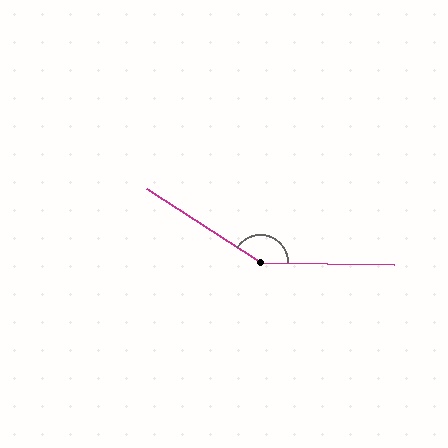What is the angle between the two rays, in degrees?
Approximately 148 degrees.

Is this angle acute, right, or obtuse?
It is obtuse.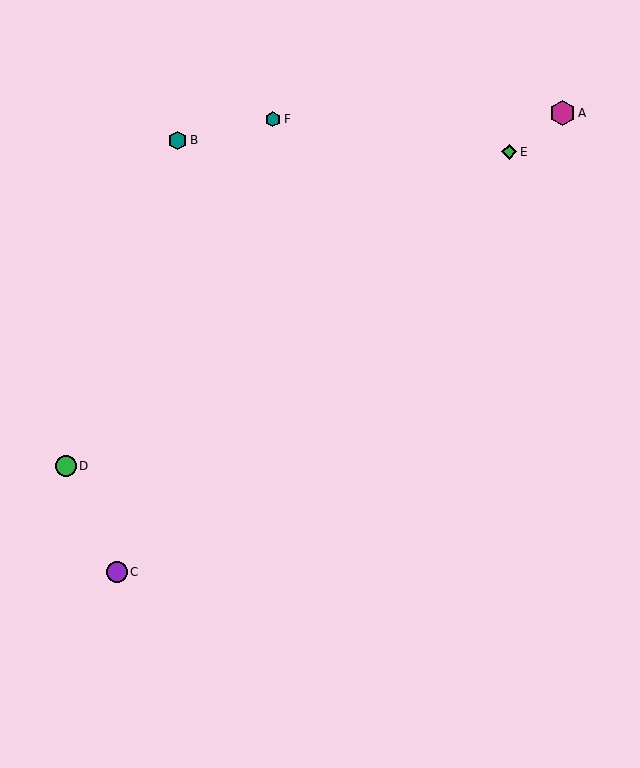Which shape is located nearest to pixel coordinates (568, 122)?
The magenta hexagon (labeled A) at (563, 113) is nearest to that location.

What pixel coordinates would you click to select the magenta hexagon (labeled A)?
Click at (563, 113) to select the magenta hexagon A.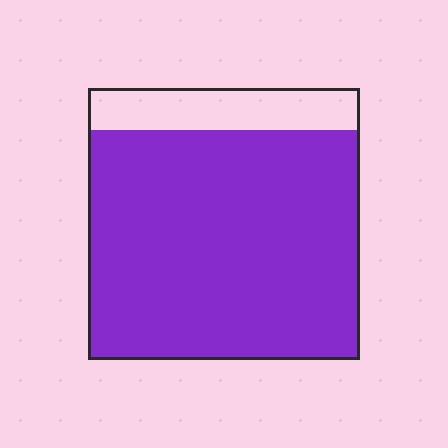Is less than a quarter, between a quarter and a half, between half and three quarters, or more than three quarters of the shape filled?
More than three quarters.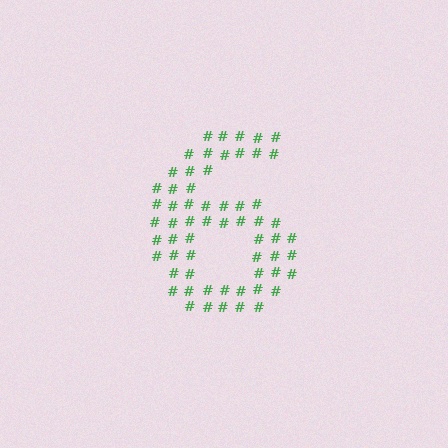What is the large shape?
The large shape is the digit 6.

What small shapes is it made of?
It is made of small hash symbols.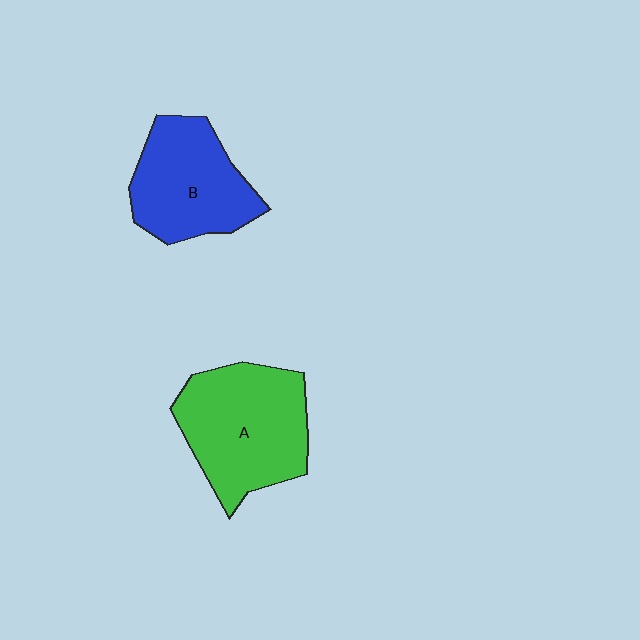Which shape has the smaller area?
Shape B (blue).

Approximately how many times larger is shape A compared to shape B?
Approximately 1.2 times.